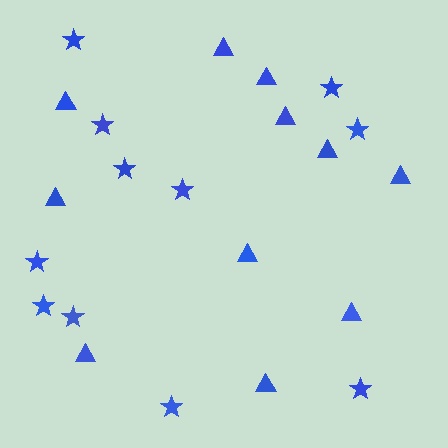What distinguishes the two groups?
There are 2 groups: one group of stars (11) and one group of triangles (11).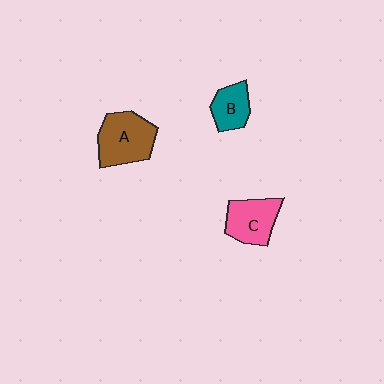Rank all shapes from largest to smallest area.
From largest to smallest: A (brown), C (pink), B (teal).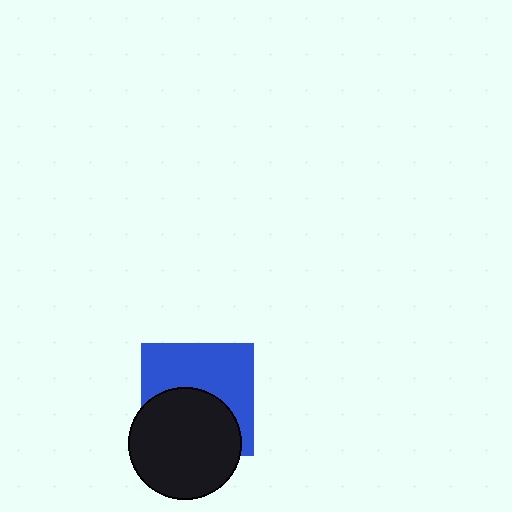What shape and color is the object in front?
The object in front is a black circle.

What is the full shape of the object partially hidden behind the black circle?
The partially hidden object is a blue square.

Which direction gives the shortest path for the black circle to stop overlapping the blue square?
Moving down gives the shortest separation.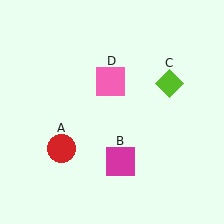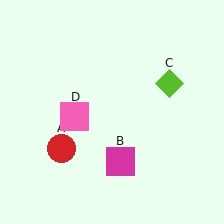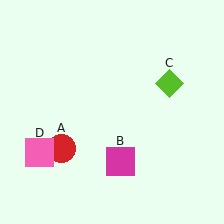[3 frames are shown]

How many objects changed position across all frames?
1 object changed position: pink square (object D).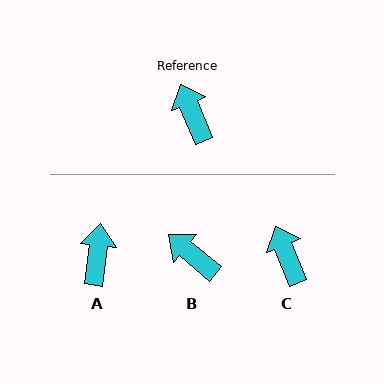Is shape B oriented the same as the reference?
No, it is off by about 28 degrees.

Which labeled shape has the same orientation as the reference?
C.